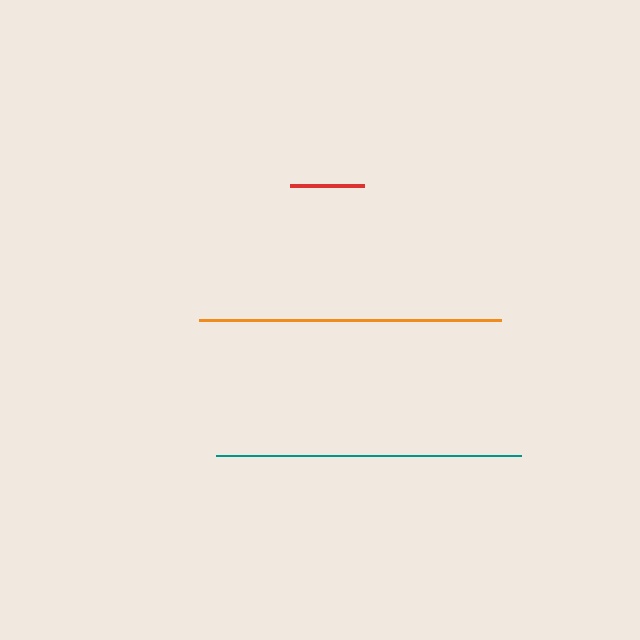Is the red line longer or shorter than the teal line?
The teal line is longer than the red line.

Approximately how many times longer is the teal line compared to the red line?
The teal line is approximately 4.1 times the length of the red line.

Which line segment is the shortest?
The red line is the shortest at approximately 74 pixels.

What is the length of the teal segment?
The teal segment is approximately 305 pixels long.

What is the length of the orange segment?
The orange segment is approximately 302 pixels long.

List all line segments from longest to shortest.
From longest to shortest: teal, orange, red.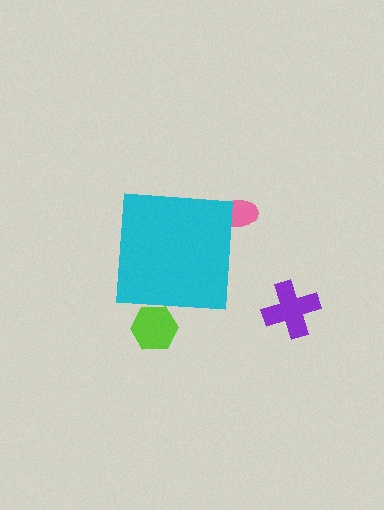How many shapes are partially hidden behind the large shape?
2 shapes are partially hidden.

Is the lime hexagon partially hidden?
Yes, the lime hexagon is partially hidden behind the cyan square.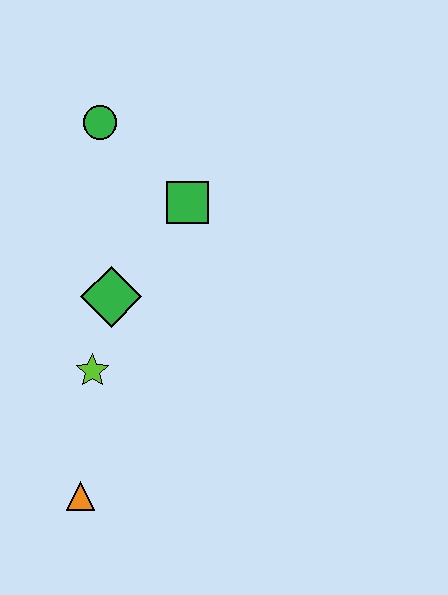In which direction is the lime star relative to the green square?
The lime star is below the green square.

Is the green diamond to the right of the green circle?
Yes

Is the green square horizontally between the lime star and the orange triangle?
No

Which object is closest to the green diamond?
The lime star is closest to the green diamond.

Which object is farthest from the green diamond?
The orange triangle is farthest from the green diamond.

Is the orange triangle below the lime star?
Yes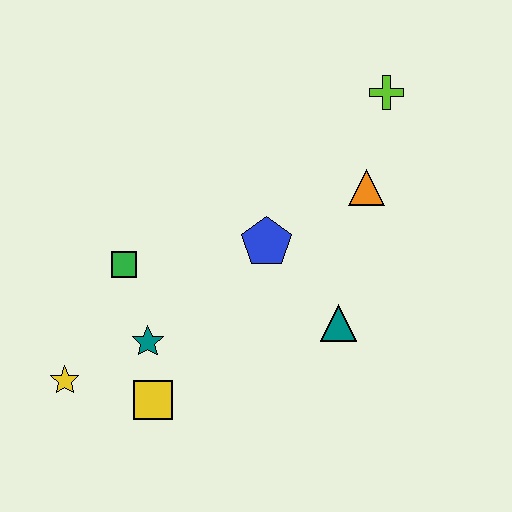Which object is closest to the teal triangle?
The blue pentagon is closest to the teal triangle.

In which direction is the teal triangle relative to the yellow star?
The teal triangle is to the right of the yellow star.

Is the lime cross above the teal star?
Yes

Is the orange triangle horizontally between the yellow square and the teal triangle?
No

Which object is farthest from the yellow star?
The lime cross is farthest from the yellow star.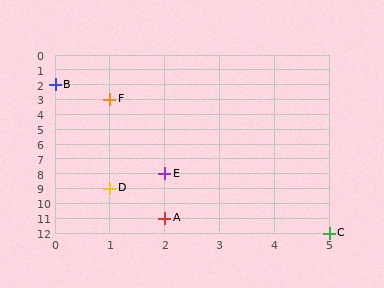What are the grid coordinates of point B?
Point B is at grid coordinates (0, 2).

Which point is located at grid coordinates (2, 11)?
Point A is at (2, 11).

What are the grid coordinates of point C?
Point C is at grid coordinates (5, 12).